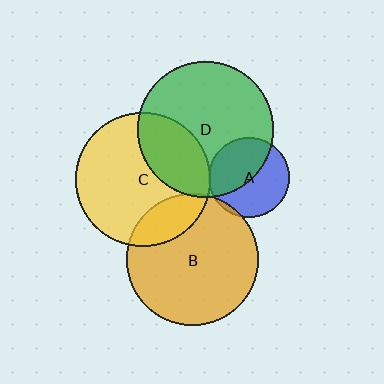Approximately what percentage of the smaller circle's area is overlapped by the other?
Approximately 5%.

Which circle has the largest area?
Circle D (green).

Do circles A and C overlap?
Yes.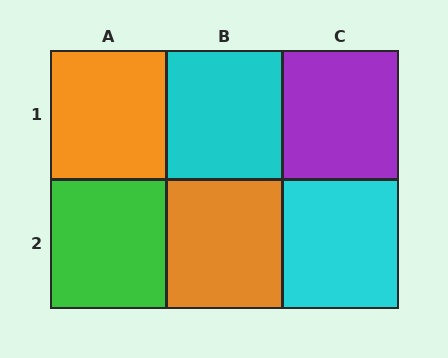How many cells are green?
1 cell is green.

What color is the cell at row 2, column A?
Green.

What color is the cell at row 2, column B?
Orange.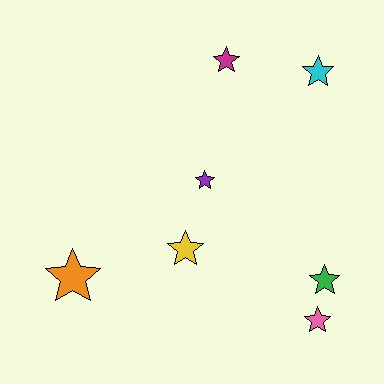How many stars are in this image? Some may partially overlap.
There are 7 stars.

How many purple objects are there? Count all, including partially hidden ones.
There is 1 purple object.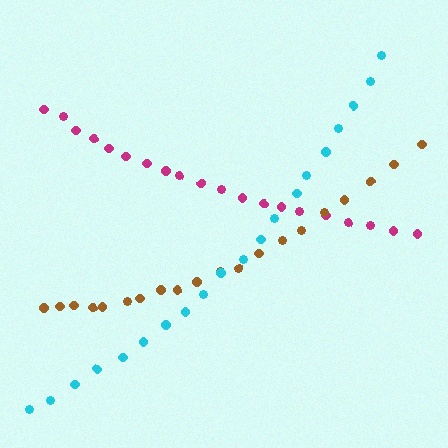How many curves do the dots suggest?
There are 3 distinct paths.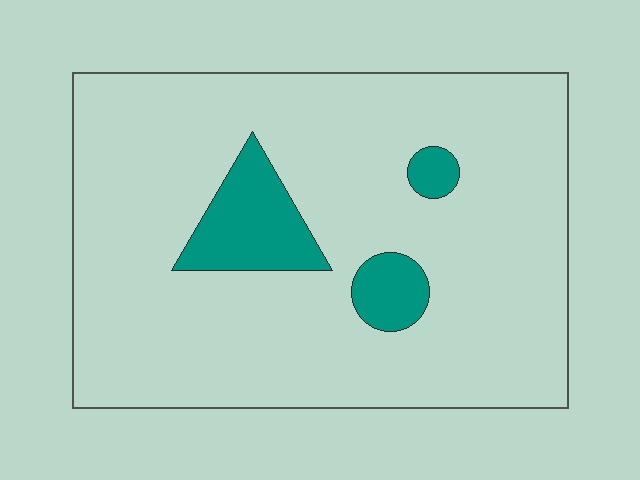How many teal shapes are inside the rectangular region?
3.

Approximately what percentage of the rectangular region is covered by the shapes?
Approximately 10%.